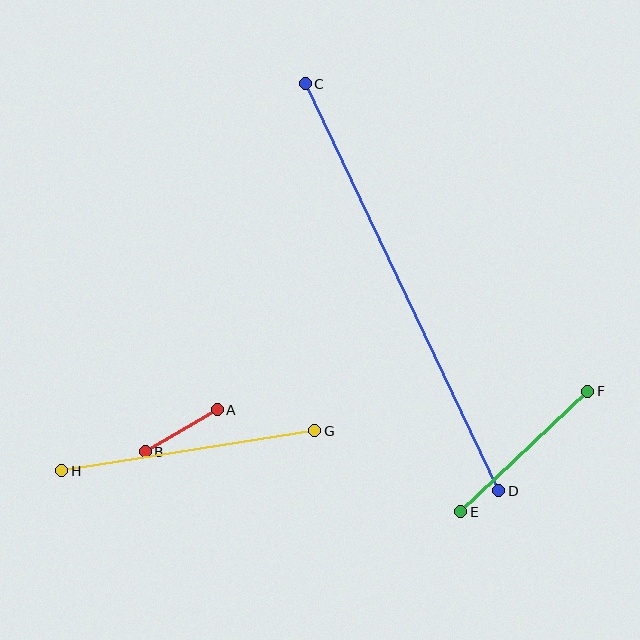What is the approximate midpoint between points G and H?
The midpoint is at approximately (188, 451) pixels.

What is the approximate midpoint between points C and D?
The midpoint is at approximately (402, 287) pixels.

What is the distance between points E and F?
The distance is approximately 175 pixels.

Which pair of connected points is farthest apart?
Points C and D are farthest apart.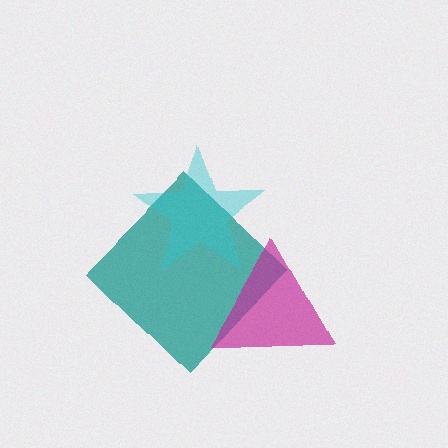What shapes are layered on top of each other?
The layered shapes are: a teal diamond, a cyan star, a magenta triangle.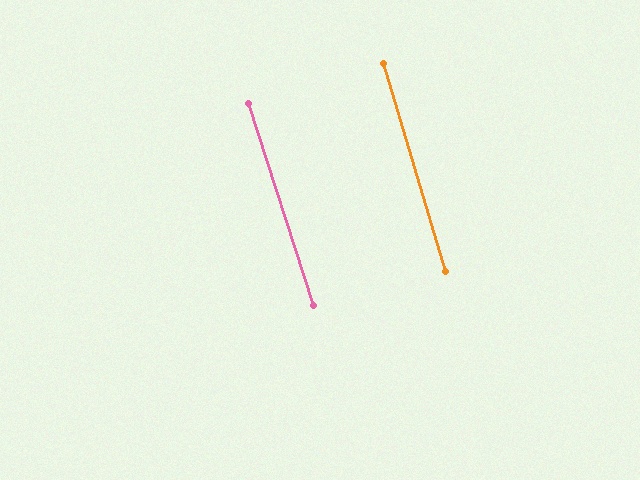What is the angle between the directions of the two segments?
Approximately 1 degree.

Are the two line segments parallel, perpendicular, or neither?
Parallel — their directions differ by only 1.1°.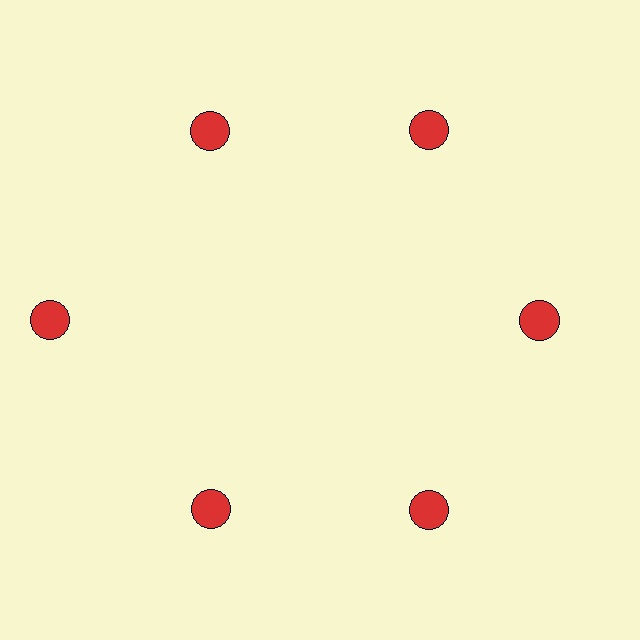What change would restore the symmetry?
The symmetry would be restored by moving it inward, back onto the ring so that all 6 circles sit at equal angles and equal distance from the center.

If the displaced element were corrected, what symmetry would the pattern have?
It would have 6-fold rotational symmetry — the pattern would map onto itself every 60 degrees.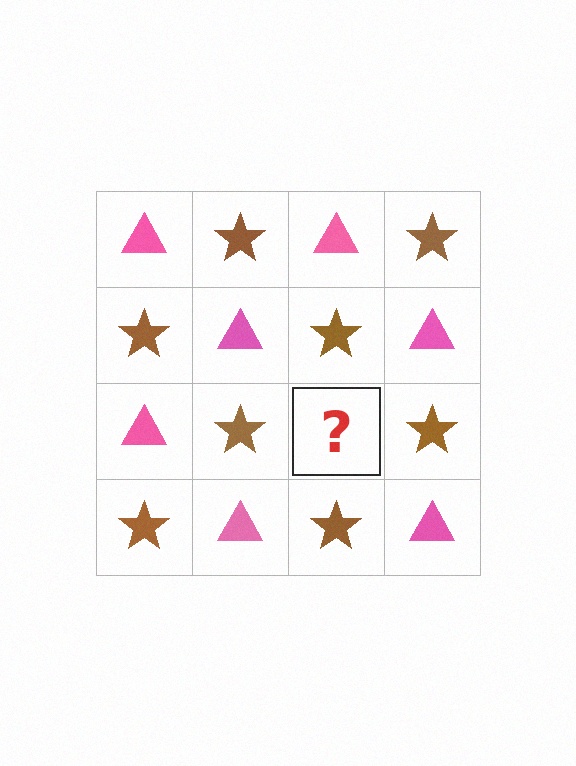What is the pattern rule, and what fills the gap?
The rule is that it alternates pink triangle and brown star in a checkerboard pattern. The gap should be filled with a pink triangle.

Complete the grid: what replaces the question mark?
The question mark should be replaced with a pink triangle.